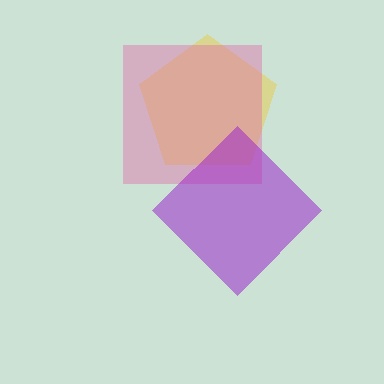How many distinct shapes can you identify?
There are 3 distinct shapes: a yellow pentagon, a pink square, a purple diamond.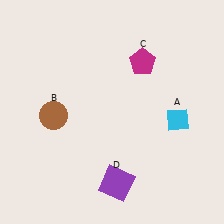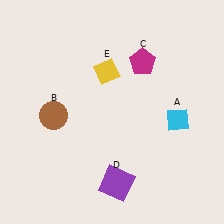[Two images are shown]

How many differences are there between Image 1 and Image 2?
There is 1 difference between the two images.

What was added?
A yellow diamond (E) was added in Image 2.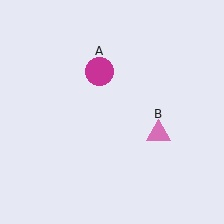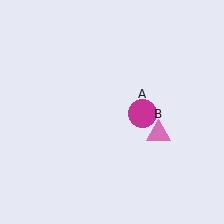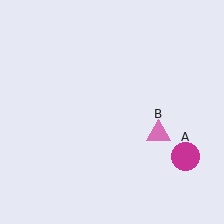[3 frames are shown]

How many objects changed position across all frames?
1 object changed position: magenta circle (object A).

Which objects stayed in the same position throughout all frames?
Pink triangle (object B) remained stationary.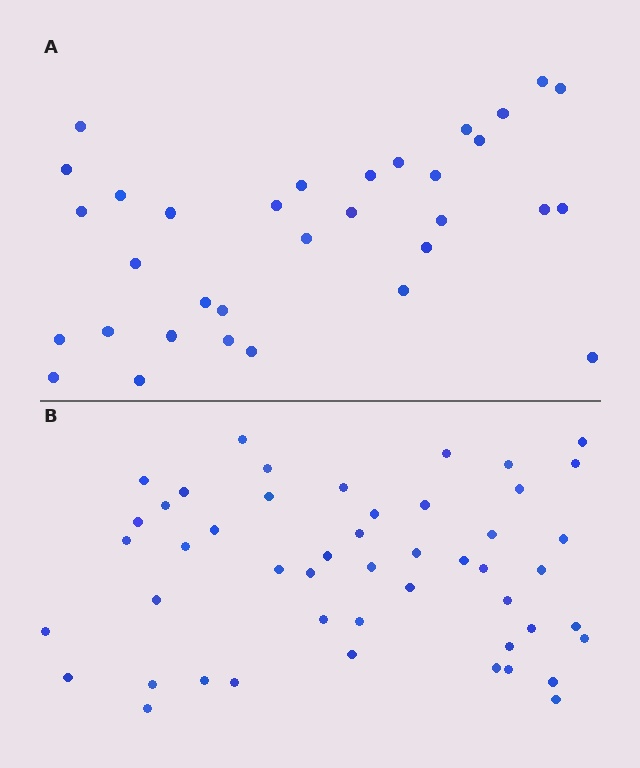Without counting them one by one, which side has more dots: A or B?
Region B (the bottom region) has more dots.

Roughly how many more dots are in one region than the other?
Region B has approximately 15 more dots than region A.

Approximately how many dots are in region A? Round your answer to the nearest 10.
About 30 dots. (The exact count is 33, which rounds to 30.)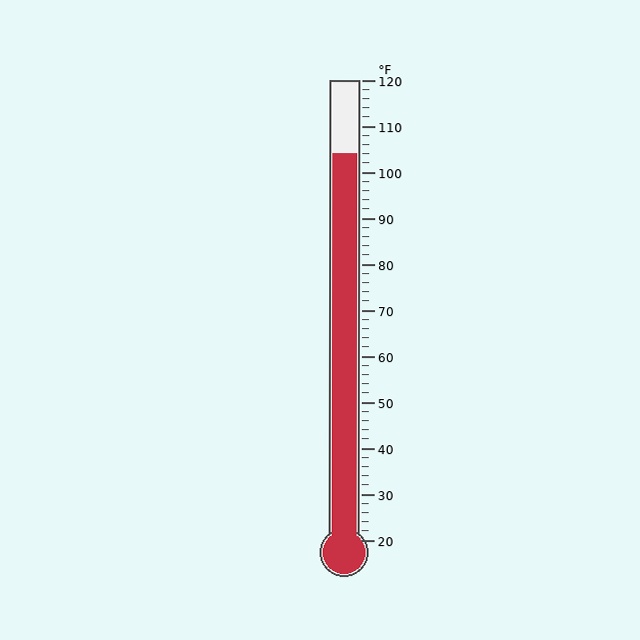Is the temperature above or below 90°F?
The temperature is above 90°F.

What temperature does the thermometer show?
The thermometer shows approximately 104°F.